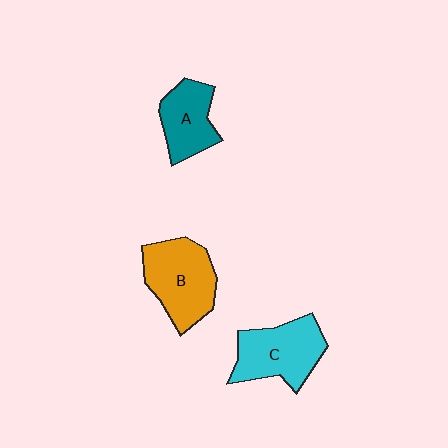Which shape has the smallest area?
Shape A (teal).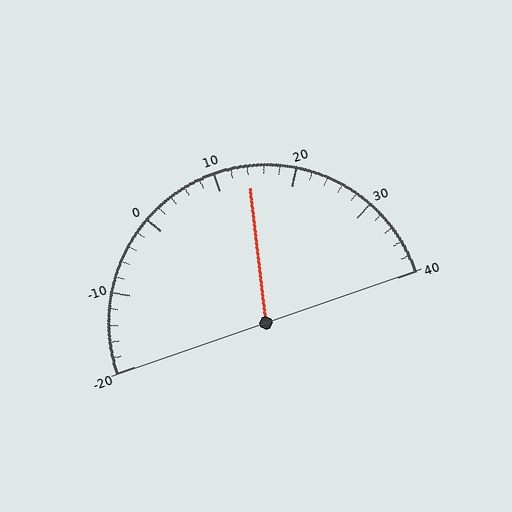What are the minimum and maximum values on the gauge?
The gauge ranges from -20 to 40.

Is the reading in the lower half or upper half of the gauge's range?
The reading is in the upper half of the range (-20 to 40).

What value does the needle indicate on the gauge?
The needle indicates approximately 14.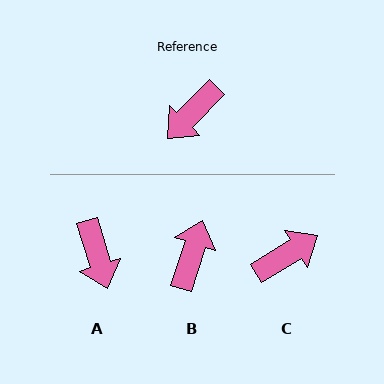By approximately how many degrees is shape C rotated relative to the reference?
Approximately 166 degrees counter-clockwise.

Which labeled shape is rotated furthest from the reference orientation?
C, about 166 degrees away.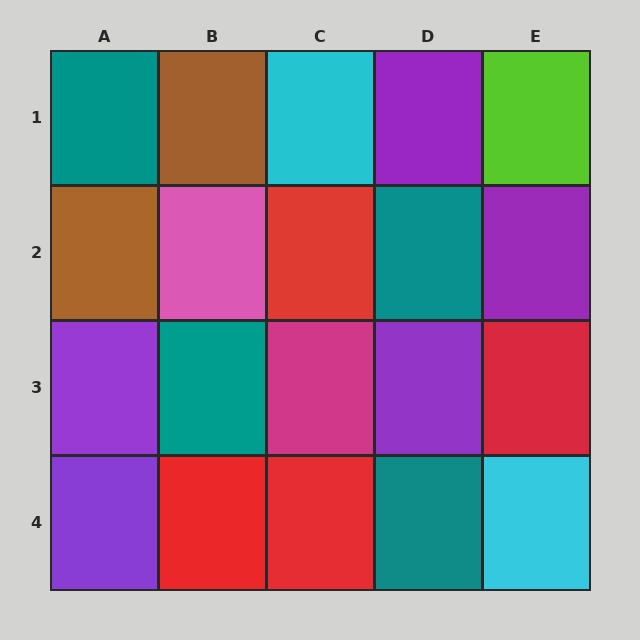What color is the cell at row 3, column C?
Magenta.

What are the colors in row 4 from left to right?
Purple, red, red, teal, cyan.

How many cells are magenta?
1 cell is magenta.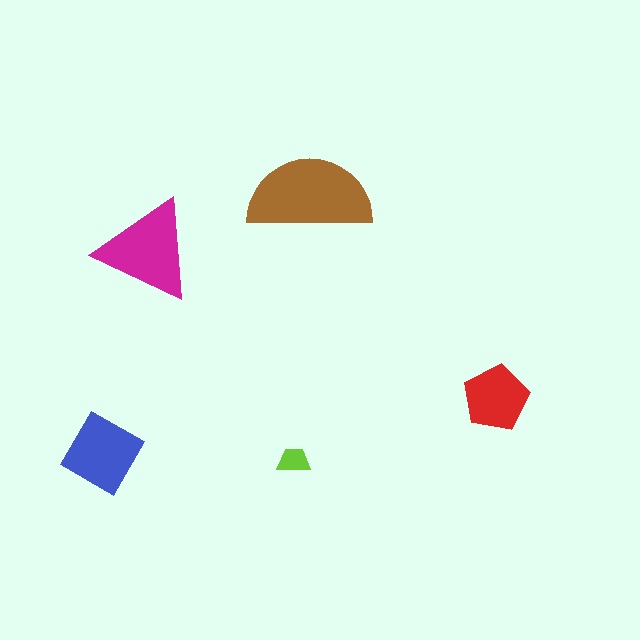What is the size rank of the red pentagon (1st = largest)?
4th.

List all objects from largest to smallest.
The brown semicircle, the magenta triangle, the blue diamond, the red pentagon, the lime trapezoid.